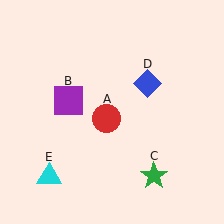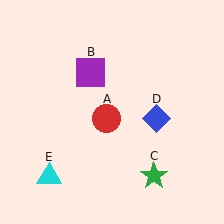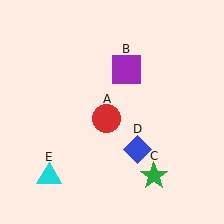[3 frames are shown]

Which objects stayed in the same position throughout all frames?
Red circle (object A) and green star (object C) and cyan triangle (object E) remained stationary.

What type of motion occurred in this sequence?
The purple square (object B), blue diamond (object D) rotated clockwise around the center of the scene.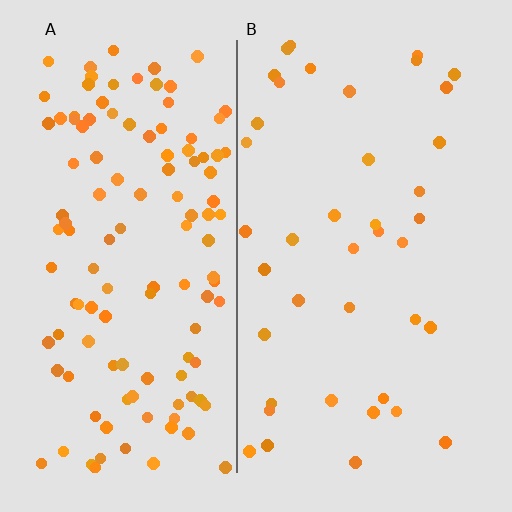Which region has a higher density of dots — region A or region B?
A (the left).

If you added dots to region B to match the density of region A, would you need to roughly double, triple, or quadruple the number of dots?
Approximately triple.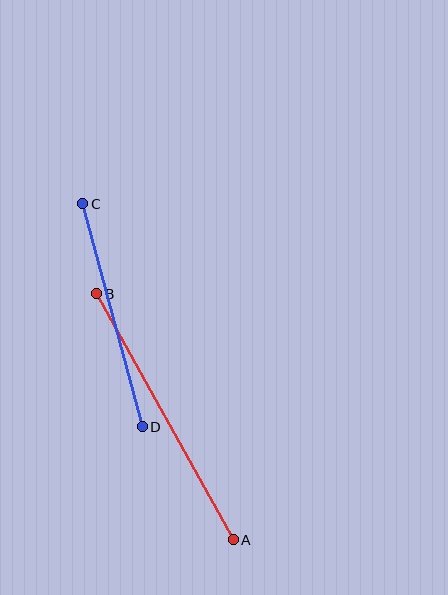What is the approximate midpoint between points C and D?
The midpoint is at approximately (113, 315) pixels.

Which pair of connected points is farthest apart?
Points A and B are farthest apart.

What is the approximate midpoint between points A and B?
The midpoint is at approximately (165, 417) pixels.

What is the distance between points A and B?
The distance is approximately 281 pixels.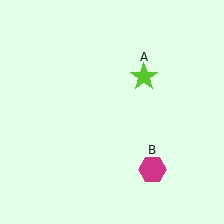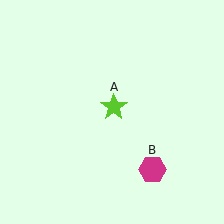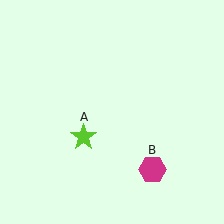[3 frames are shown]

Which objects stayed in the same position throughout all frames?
Magenta hexagon (object B) remained stationary.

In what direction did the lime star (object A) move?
The lime star (object A) moved down and to the left.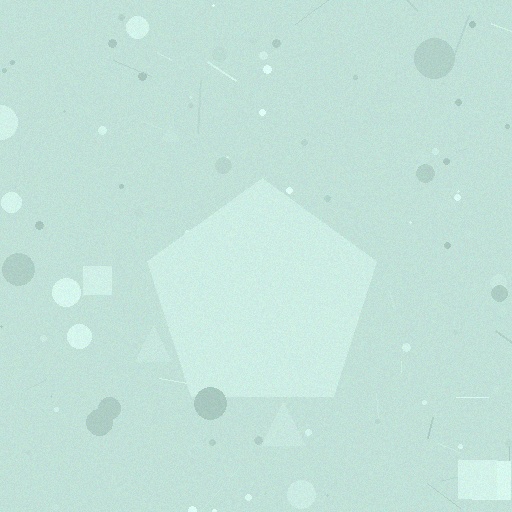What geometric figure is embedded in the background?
A pentagon is embedded in the background.